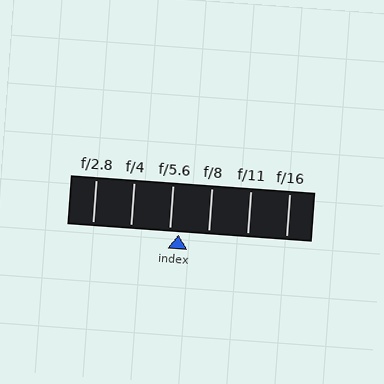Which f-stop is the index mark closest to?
The index mark is closest to f/5.6.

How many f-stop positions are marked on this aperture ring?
There are 6 f-stop positions marked.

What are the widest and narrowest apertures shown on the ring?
The widest aperture shown is f/2.8 and the narrowest is f/16.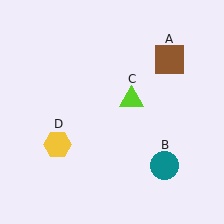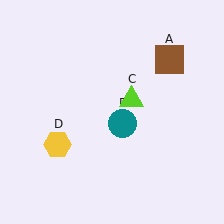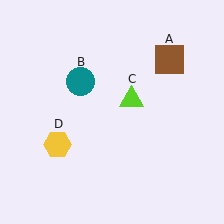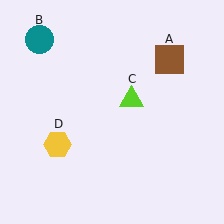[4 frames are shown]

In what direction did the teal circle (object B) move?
The teal circle (object B) moved up and to the left.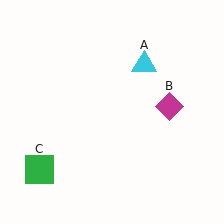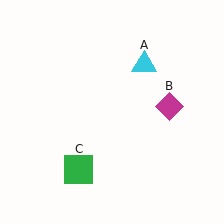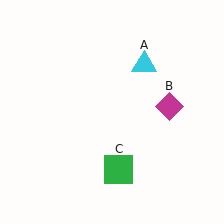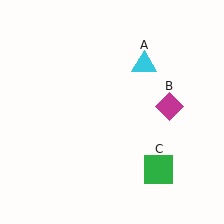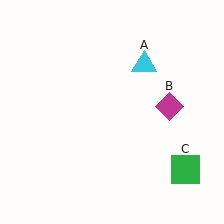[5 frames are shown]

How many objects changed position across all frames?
1 object changed position: green square (object C).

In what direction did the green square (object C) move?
The green square (object C) moved right.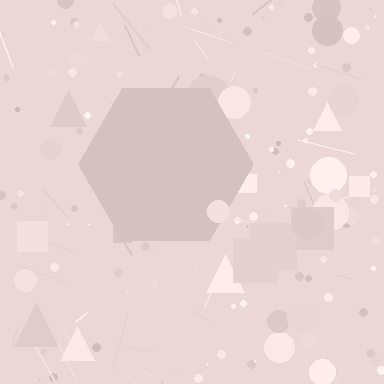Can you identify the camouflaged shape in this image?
The camouflaged shape is a hexagon.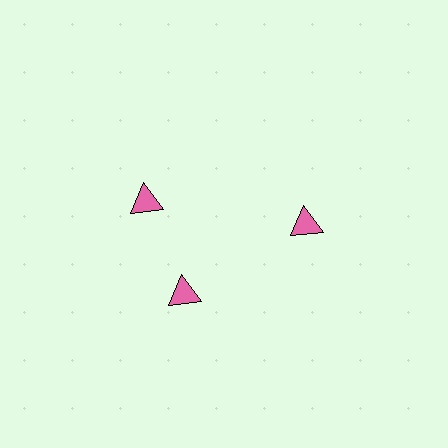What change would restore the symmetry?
The symmetry would be restored by rotating it back into even spacing with its neighbors so that all 3 triangles sit at equal angles and equal distance from the center.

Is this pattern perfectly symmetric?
No. The 3 pink triangles are arranged in a ring, but one element near the 11 o'clock position is rotated out of alignment along the ring, breaking the 3-fold rotational symmetry.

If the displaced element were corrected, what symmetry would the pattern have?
It would have 3-fold rotational symmetry — the pattern would map onto itself every 120 degrees.